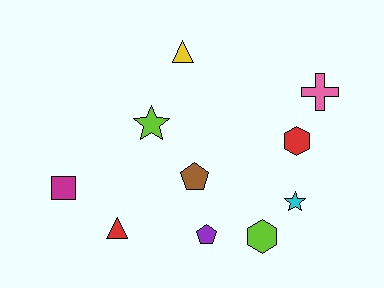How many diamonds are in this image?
There are no diamonds.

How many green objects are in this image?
There are no green objects.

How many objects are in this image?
There are 10 objects.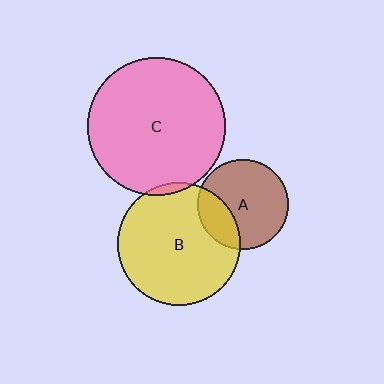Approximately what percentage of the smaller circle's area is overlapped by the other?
Approximately 25%.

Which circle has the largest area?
Circle C (pink).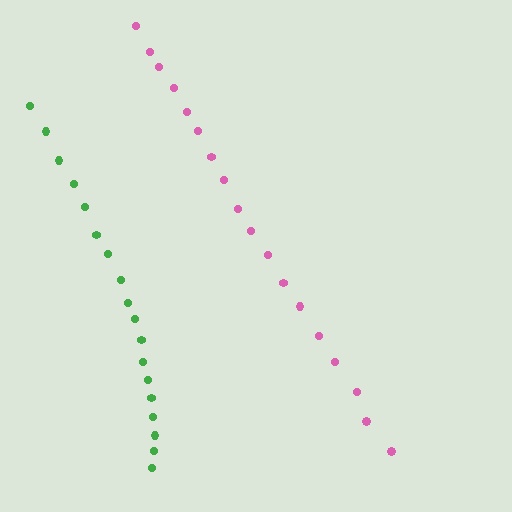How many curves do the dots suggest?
There are 2 distinct paths.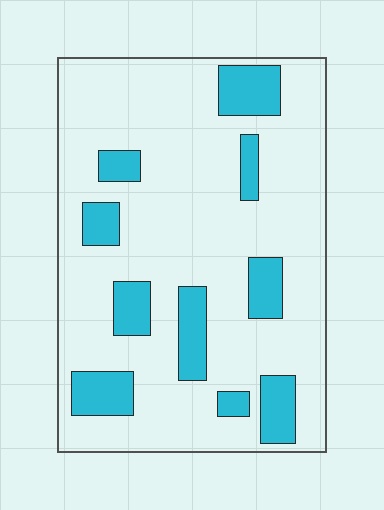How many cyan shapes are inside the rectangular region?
10.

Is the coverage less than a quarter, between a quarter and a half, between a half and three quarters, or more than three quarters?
Less than a quarter.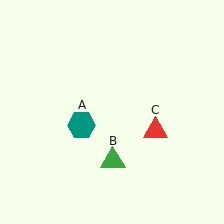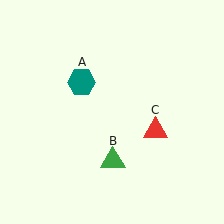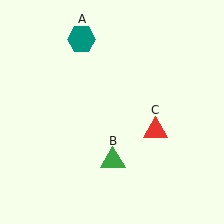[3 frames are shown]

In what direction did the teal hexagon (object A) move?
The teal hexagon (object A) moved up.